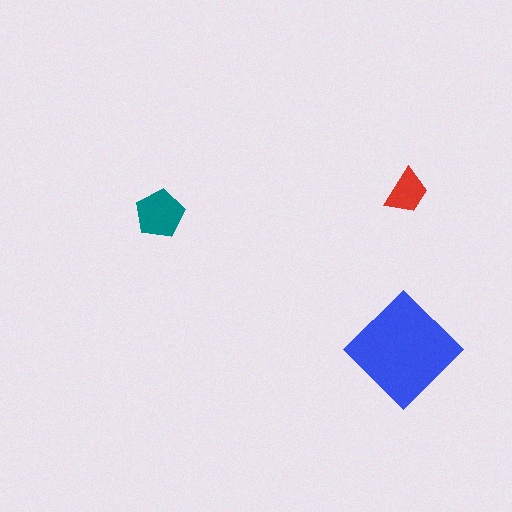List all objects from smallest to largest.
The red trapezoid, the teal pentagon, the blue diamond.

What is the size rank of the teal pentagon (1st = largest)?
2nd.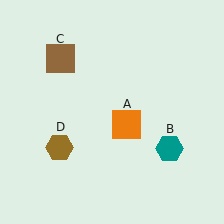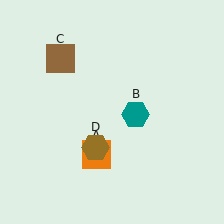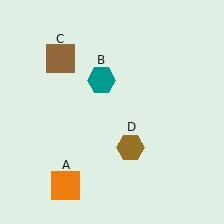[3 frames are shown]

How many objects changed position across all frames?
3 objects changed position: orange square (object A), teal hexagon (object B), brown hexagon (object D).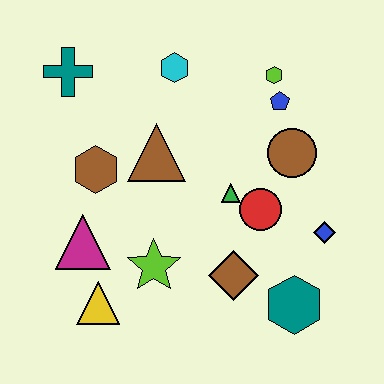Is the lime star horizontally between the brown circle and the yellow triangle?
Yes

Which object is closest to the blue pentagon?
The lime hexagon is closest to the blue pentagon.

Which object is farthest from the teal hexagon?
The teal cross is farthest from the teal hexagon.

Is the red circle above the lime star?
Yes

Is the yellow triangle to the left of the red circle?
Yes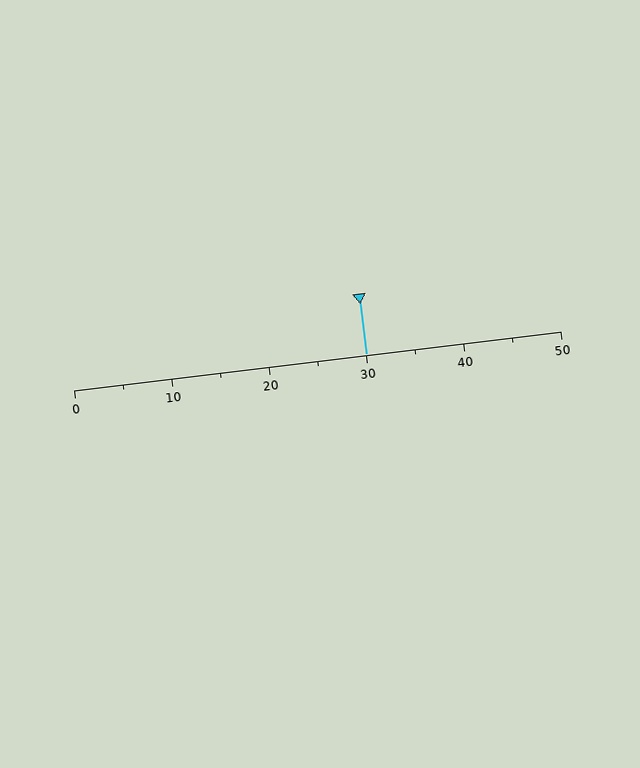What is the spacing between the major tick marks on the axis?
The major ticks are spaced 10 apart.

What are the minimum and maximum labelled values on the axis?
The axis runs from 0 to 50.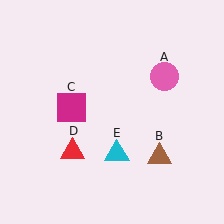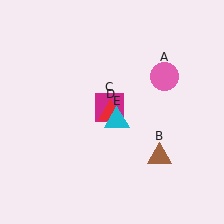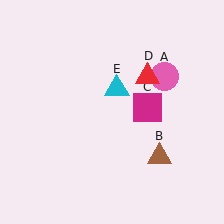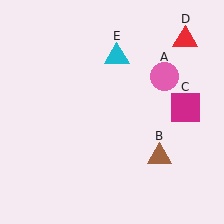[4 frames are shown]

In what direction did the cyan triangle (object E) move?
The cyan triangle (object E) moved up.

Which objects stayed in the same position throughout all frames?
Pink circle (object A) and brown triangle (object B) remained stationary.